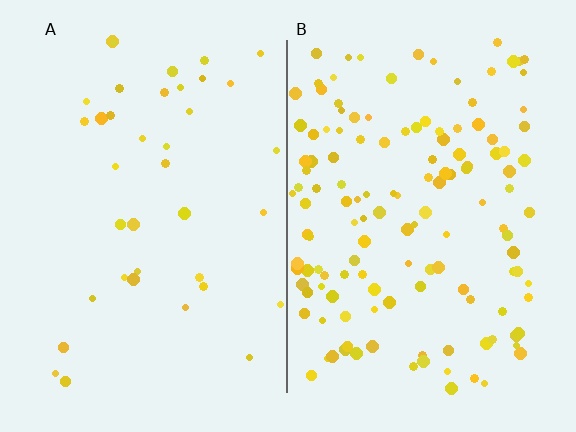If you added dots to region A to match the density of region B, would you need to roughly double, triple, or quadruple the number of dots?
Approximately quadruple.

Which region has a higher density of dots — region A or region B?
B (the right).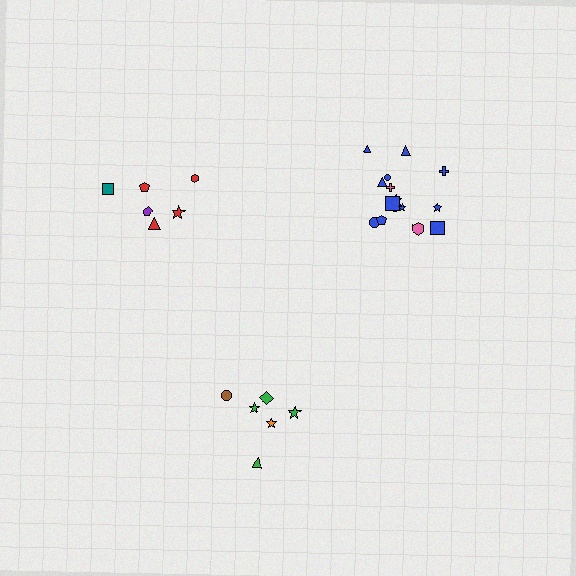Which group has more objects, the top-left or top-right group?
The top-right group.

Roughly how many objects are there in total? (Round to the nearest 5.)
Roughly 25 objects in total.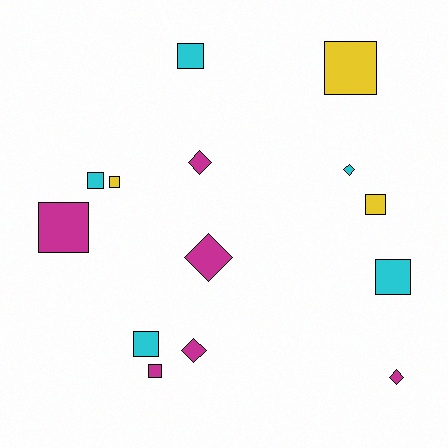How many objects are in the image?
There are 14 objects.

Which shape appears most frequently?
Square, with 9 objects.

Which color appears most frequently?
Magenta, with 6 objects.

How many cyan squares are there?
There are 4 cyan squares.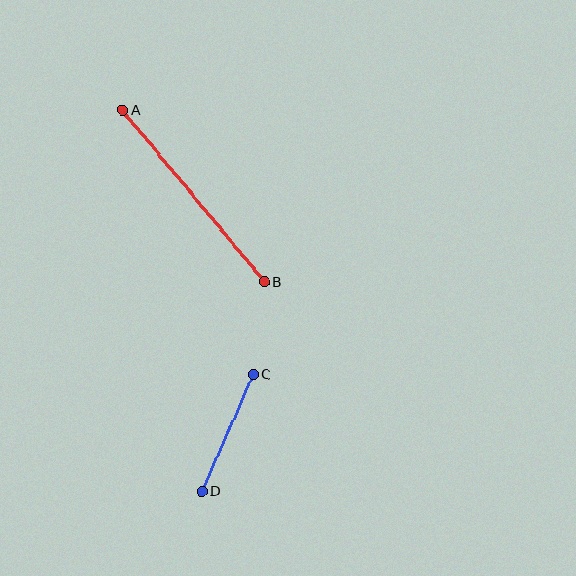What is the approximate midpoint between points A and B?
The midpoint is at approximately (193, 196) pixels.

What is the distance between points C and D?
The distance is approximately 127 pixels.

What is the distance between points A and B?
The distance is approximately 223 pixels.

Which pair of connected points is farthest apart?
Points A and B are farthest apart.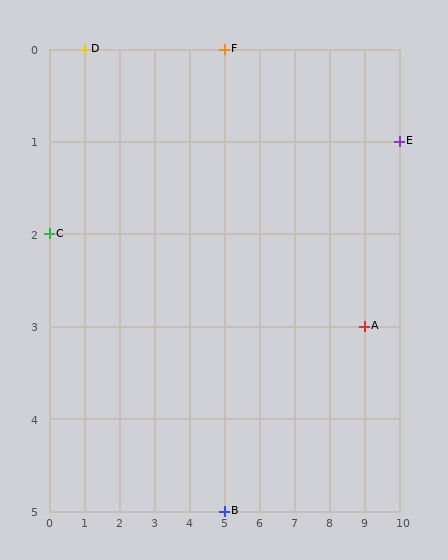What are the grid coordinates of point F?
Point F is at grid coordinates (5, 0).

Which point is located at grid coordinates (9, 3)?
Point A is at (9, 3).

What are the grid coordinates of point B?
Point B is at grid coordinates (5, 5).